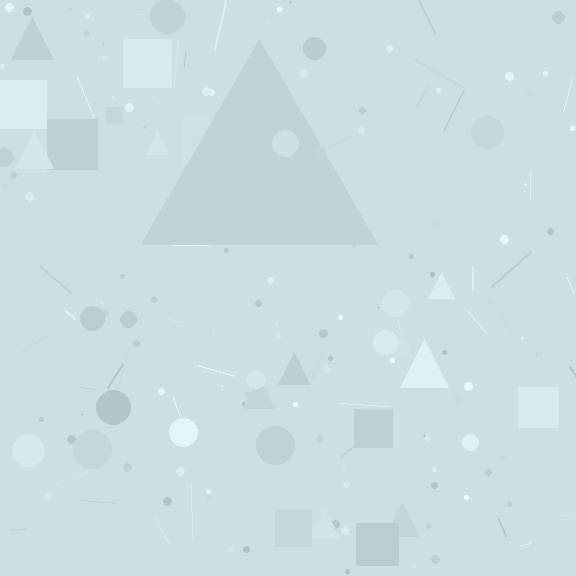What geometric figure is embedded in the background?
A triangle is embedded in the background.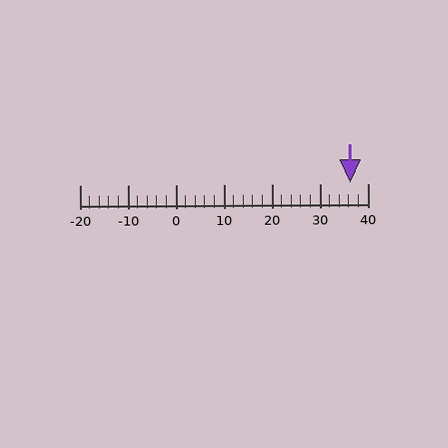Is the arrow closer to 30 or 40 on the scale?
The arrow is closer to 40.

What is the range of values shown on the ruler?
The ruler shows values from -20 to 40.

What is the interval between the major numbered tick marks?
The major tick marks are spaced 10 units apart.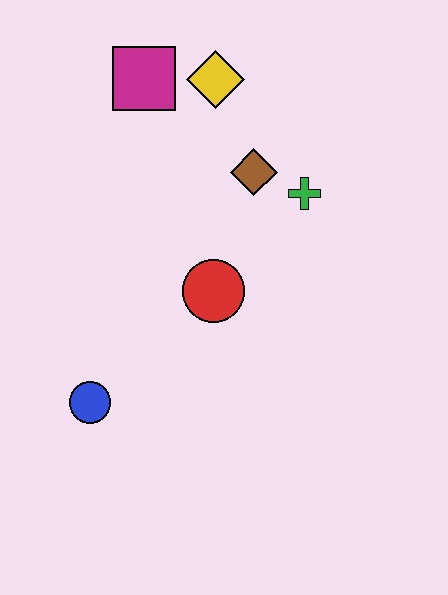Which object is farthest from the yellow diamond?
The blue circle is farthest from the yellow diamond.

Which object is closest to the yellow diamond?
The magenta square is closest to the yellow diamond.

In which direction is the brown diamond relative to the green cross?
The brown diamond is to the left of the green cross.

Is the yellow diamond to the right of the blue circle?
Yes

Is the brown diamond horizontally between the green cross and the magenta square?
Yes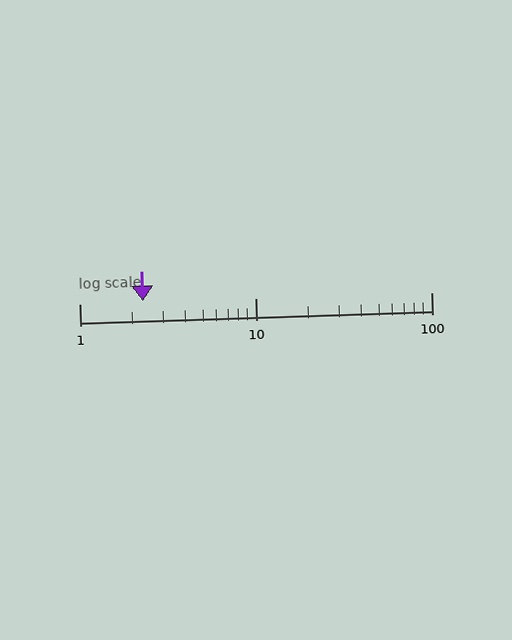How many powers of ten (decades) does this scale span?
The scale spans 2 decades, from 1 to 100.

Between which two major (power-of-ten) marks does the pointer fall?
The pointer is between 1 and 10.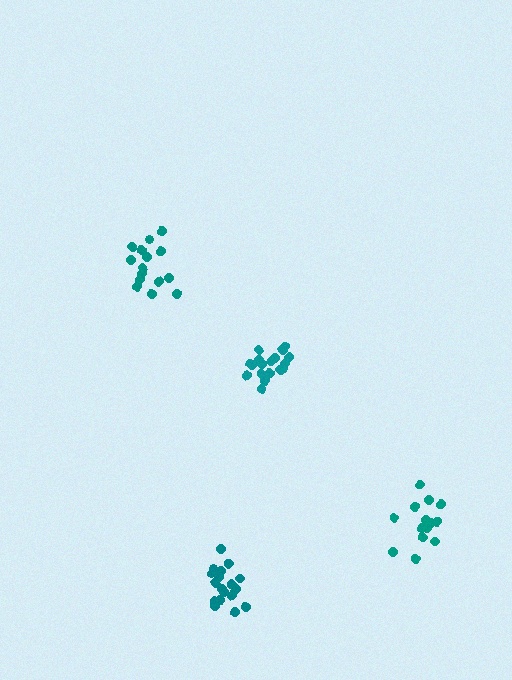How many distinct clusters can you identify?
There are 4 distinct clusters.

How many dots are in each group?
Group 1: 18 dots, Group 2: 14 dots, Group 3: 19 dots, Group 4: 15 dots (66 total).